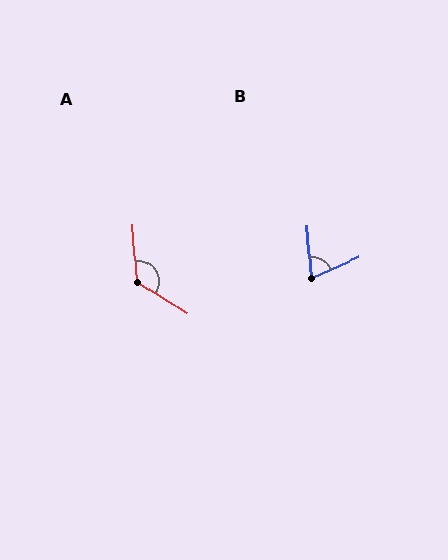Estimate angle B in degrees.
Approximately 71 degrees.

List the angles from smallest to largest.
B (71°), A (127°).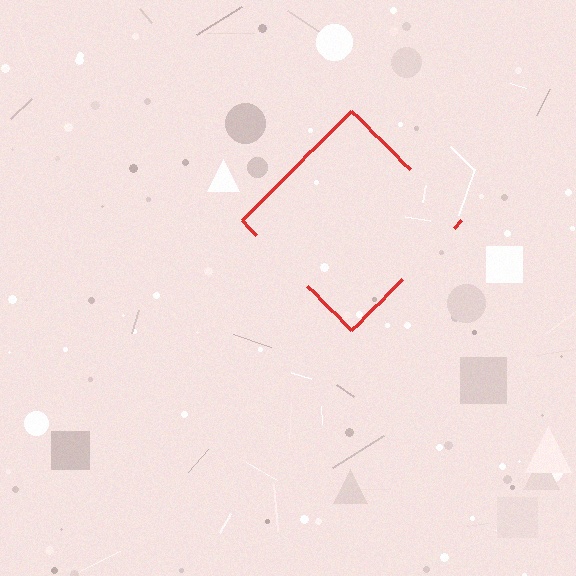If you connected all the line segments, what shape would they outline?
They would outline a diamond.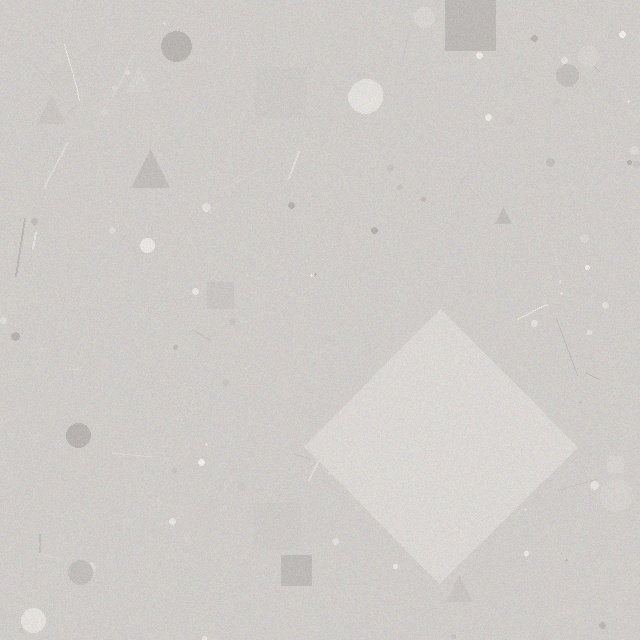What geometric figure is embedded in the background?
A diamond is embedded in the background.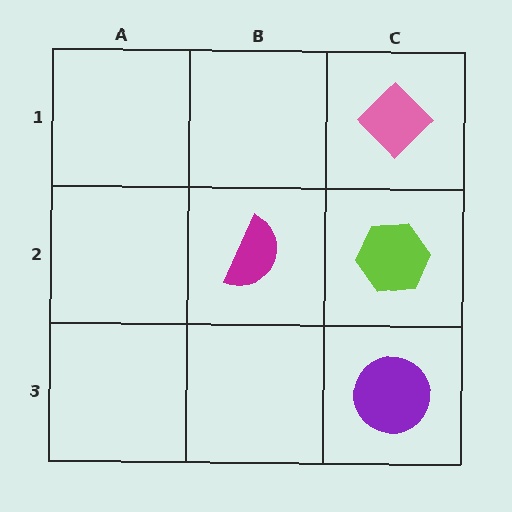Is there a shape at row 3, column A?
No, that cell is empty.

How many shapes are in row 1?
1 shape.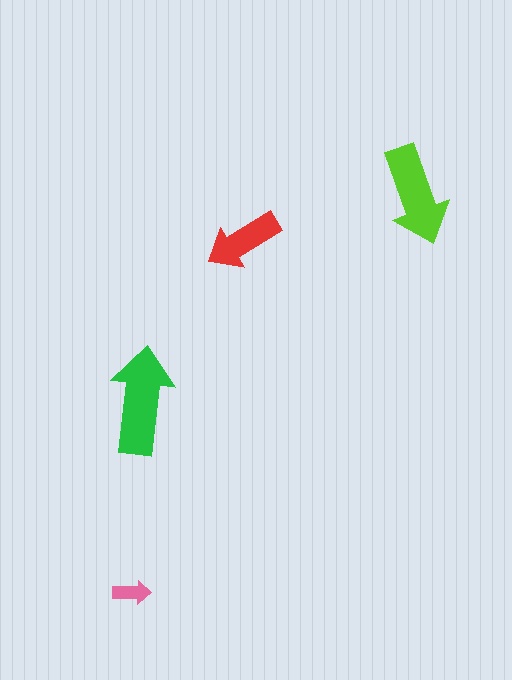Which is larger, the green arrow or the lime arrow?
The green one.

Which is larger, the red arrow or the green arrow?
The green one.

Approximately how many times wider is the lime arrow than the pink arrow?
About 2.5 times wider.